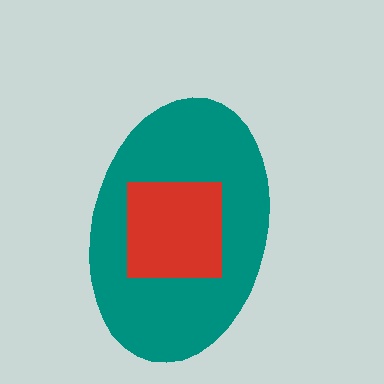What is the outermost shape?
The teal ellipse.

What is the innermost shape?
The red square.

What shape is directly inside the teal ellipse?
The red square.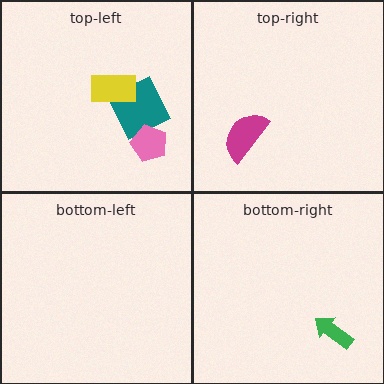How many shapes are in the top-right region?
1.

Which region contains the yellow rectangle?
The top-left region.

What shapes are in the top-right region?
The magenta semicircle.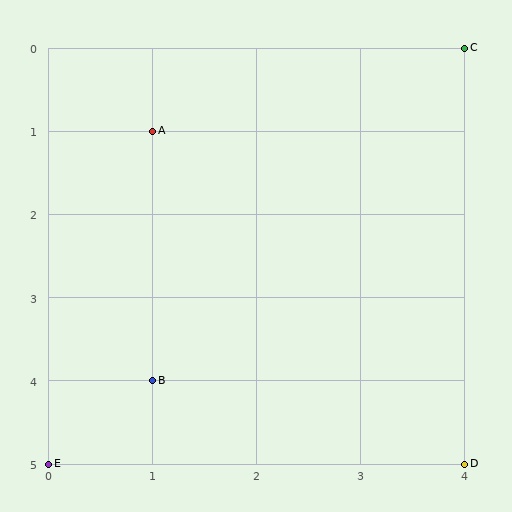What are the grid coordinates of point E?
Point E is at grid coordinates (0, 5).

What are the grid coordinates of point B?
Point B is at grid coordinates (1, 4).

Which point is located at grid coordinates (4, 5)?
Point D is at (4, 5).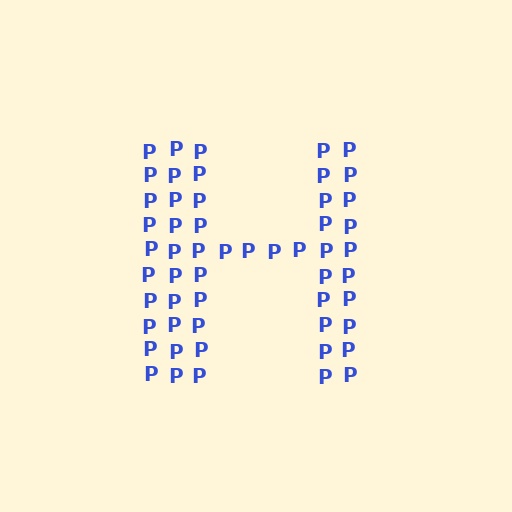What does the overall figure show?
The overall figure shows the letter H.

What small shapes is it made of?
It is made of small letter P's.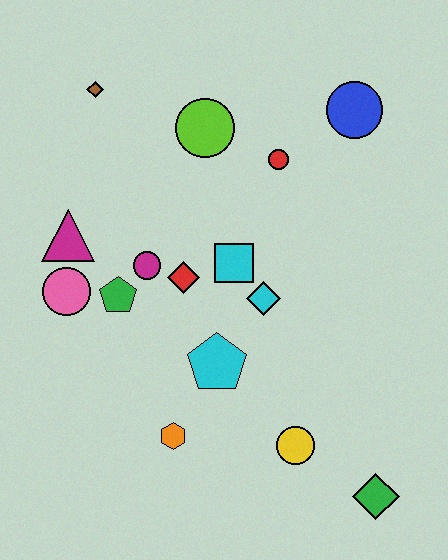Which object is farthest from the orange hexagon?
The blue circle is farthest from the orange hexagon.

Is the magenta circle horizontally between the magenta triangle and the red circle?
Yes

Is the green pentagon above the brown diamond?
No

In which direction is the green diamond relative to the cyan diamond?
The green diamond is below the cyan diamond.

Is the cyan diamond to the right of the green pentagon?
Yes